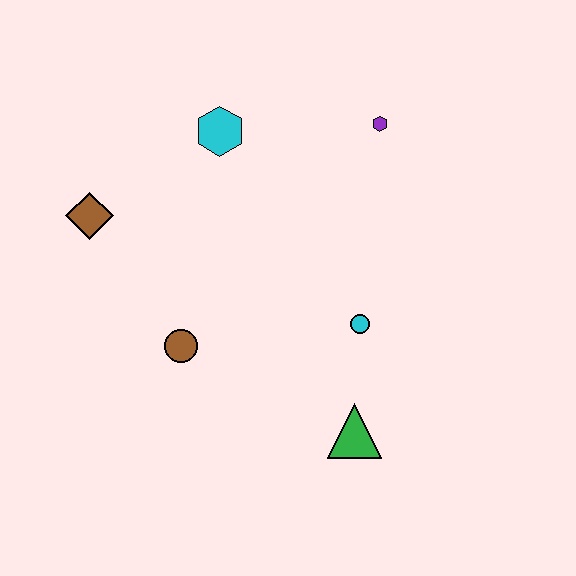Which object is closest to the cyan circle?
The green triangle is closest to the cyan circle.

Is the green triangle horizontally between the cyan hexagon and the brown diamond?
No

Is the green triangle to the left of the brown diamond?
No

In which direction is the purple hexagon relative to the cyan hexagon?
The purple hexagon is to the right of the cyan hexagon.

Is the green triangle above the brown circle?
No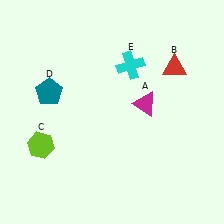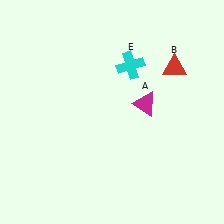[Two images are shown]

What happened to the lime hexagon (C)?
The lime hexagon (C) was removed in Image 2. It was in the bottom-left area of Image 1.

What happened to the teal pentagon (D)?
The teal pentagon (D) was removed in Image 2. It was in the top-left area of Image 1.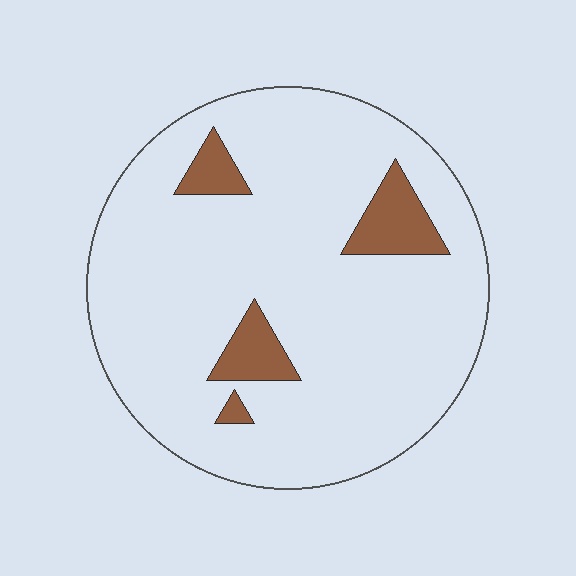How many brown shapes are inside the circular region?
4.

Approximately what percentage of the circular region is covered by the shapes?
Approximately 10%.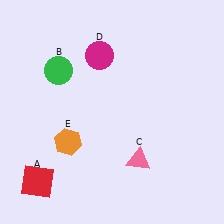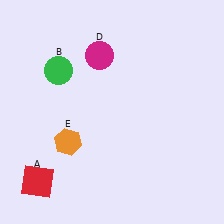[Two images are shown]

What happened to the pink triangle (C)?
The pink triangle (C) was removed in Image 2. It was in the bottom-right area of Image 1.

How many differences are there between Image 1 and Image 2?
There is 1 difference between the two images.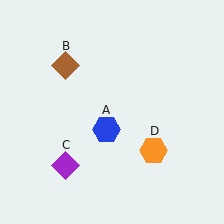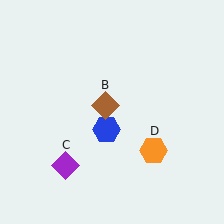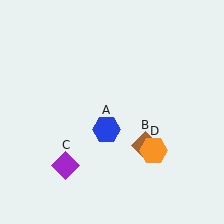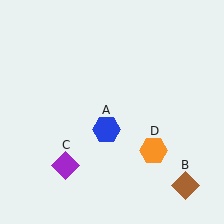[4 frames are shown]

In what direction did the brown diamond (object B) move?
The brown diamond (object B) moved down and to the right.